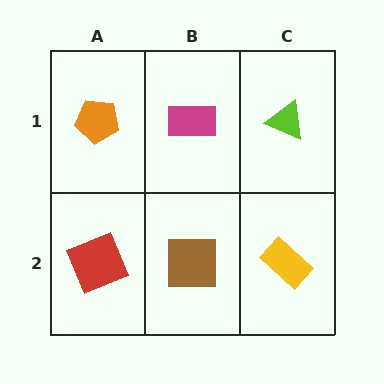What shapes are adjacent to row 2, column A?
An orange pentagon (row 1, column A), a brown square (row 2, column B).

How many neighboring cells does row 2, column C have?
2.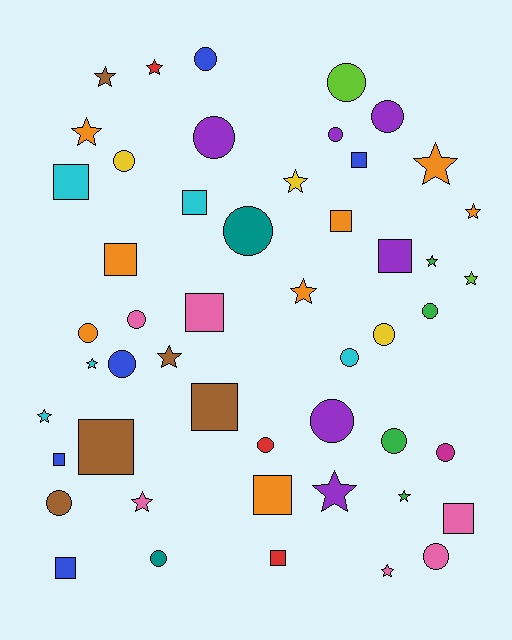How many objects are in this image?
There are 50 objects.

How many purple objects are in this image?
There are 6 purple objects.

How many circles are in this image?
There are 20 circles.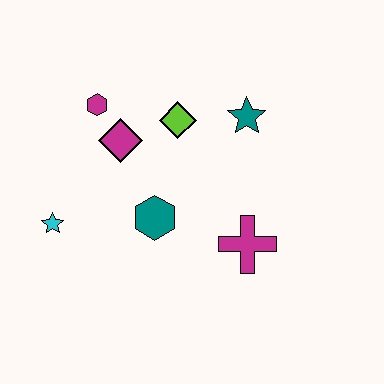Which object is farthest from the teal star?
The cyan star is farthest from the teal star.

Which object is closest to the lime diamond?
The magenta diamond is closest to the lime diamond.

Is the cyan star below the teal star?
Yes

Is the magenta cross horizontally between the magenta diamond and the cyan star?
No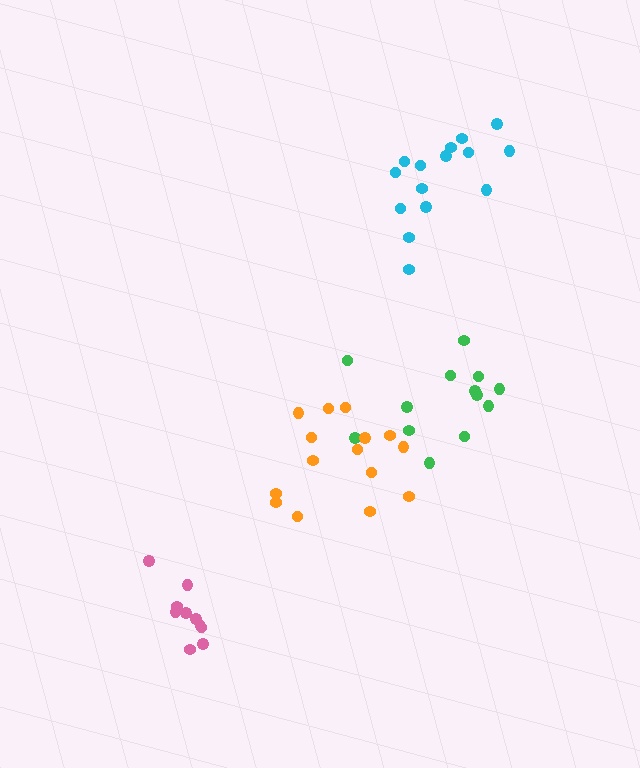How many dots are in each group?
Group 1: 13 dots, Group 2: 15 dots, Group 3: 10 dots, Group 4: 15 dots (53 total).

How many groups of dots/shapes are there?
There are 4 groups.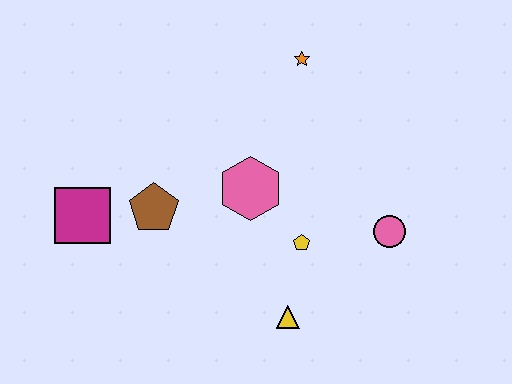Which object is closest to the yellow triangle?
The yellow pentagon is closest to the yellow triangle.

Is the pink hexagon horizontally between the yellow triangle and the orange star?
No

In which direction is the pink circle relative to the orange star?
The pink circle is below the orange star.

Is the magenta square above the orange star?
No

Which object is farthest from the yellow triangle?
The orange star is farthest from the yellow triangle.